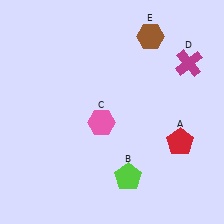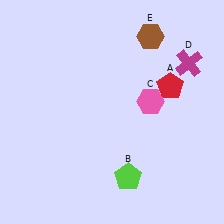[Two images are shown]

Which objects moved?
The objects that moved are: the red pentagon (A), the pink hexagon (C).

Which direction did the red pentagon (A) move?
The red pentagon (A) moved up.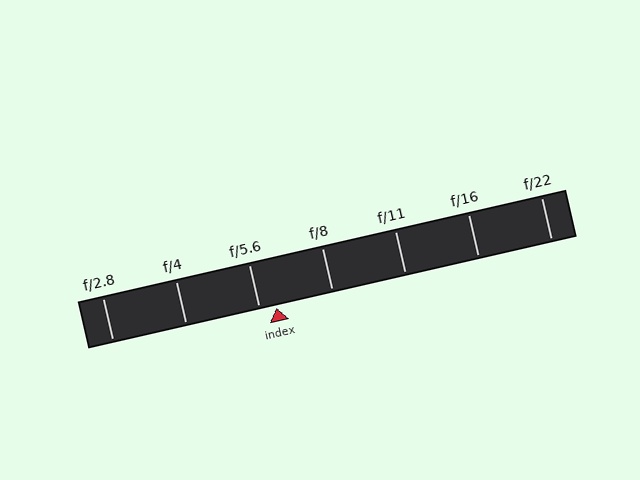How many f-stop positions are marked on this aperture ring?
There are 7 f-stop positions marked.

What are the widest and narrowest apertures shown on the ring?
The widest aperture shown is f/2.8 and the narrowest is f/22.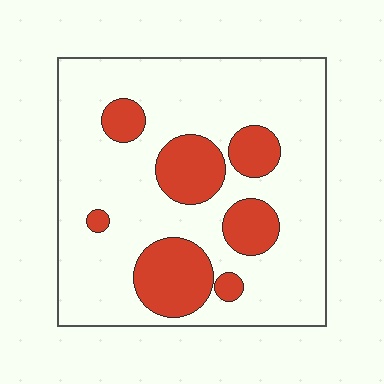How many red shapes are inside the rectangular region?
7.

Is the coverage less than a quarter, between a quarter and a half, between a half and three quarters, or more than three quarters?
Less than a quarter.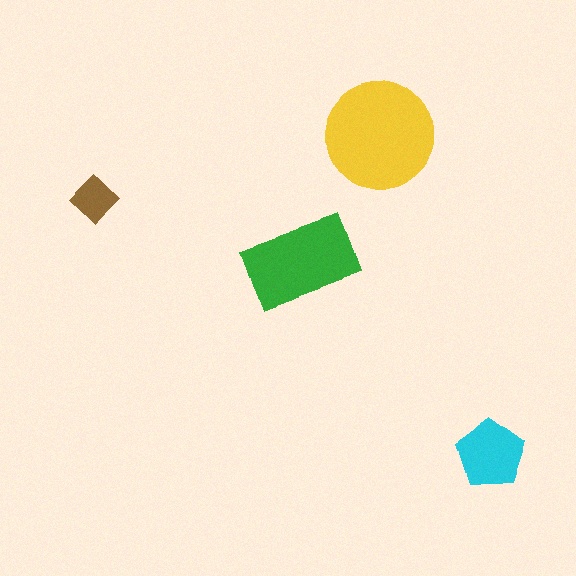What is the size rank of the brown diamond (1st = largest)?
4th.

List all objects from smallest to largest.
The brown diamond, the cyan pentagon, the green rectangle, the yellow circle.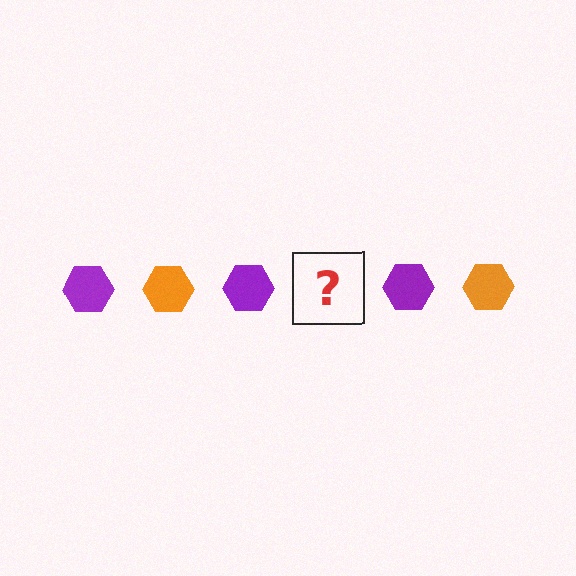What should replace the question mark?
The question mark should be replaced with an orange hexagon.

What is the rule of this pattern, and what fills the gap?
The rule is that the pattern cycles through purple, orange hexagons. The gap should be filled with an orange hexagon.